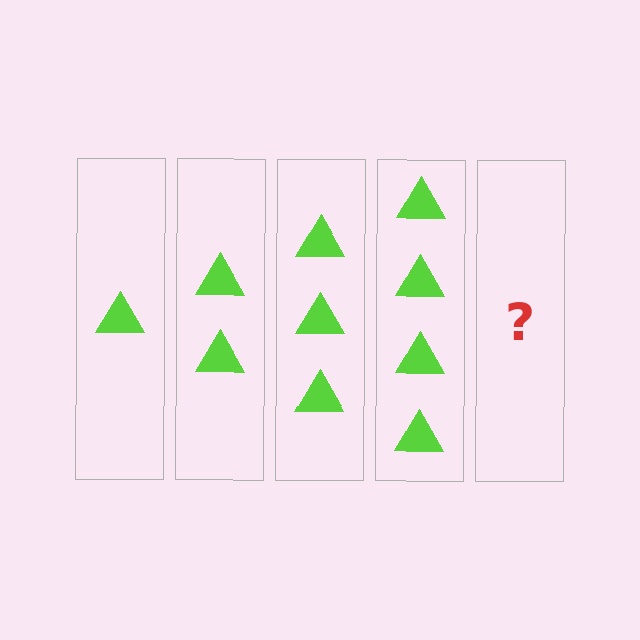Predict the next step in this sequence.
The next step is 5 triangles.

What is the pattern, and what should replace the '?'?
The pattern is that each step adds one more triangle. The '?' should be 5 triangles.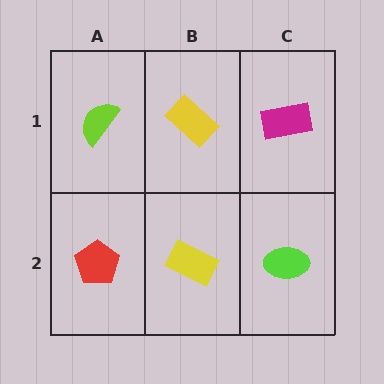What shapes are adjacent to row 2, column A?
A lime semicircle (row 1, column A), a yellow rectangle (row 2, column B).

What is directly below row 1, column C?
A lime ellipse.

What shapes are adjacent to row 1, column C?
A lime ellipse (row 2, column C), a yellow rectangle (row 1, column B).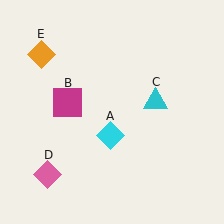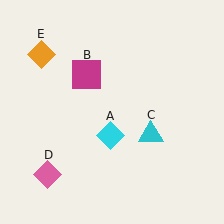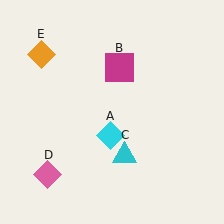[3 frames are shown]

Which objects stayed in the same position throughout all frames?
Cyan diamond (object A) and pink diamond (object D) and orange diamond (object E) remained stationary.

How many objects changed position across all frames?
2 objects changed position: magenta square (object B), cyan triangle (object C).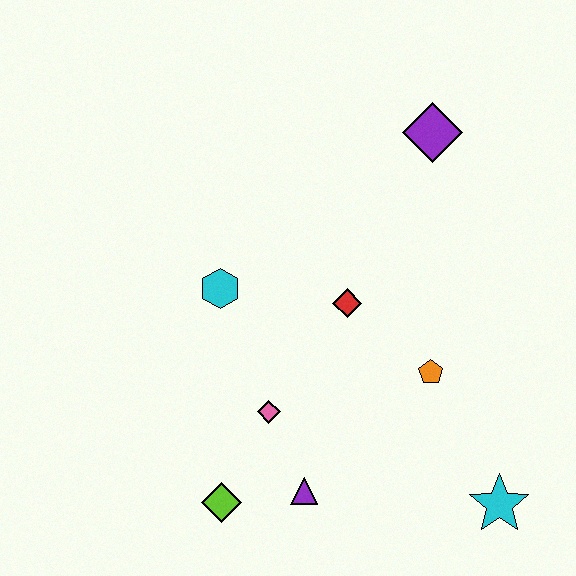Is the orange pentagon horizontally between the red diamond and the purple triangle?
No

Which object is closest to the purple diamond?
The red diamond is closest to the purple diamond.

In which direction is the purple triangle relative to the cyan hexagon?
The purple triangle is below the cyan hexagon.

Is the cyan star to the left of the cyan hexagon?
No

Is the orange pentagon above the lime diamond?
Yes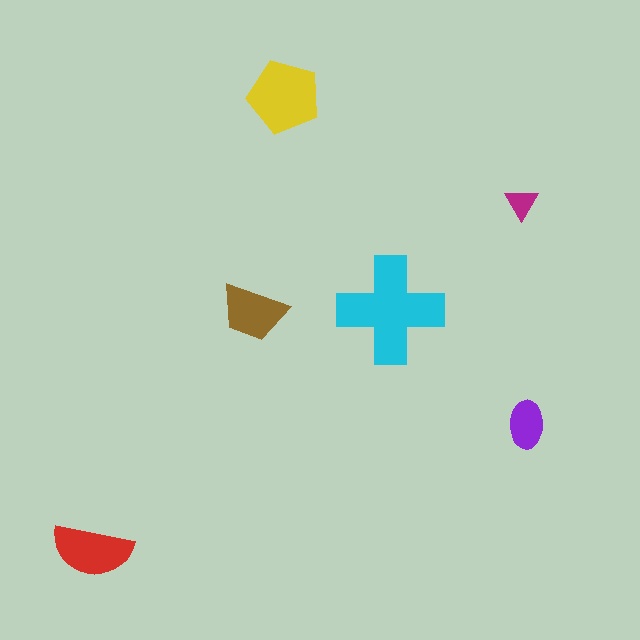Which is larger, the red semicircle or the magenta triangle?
The red semicircle.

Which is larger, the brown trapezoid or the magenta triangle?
The brown trapezoid.